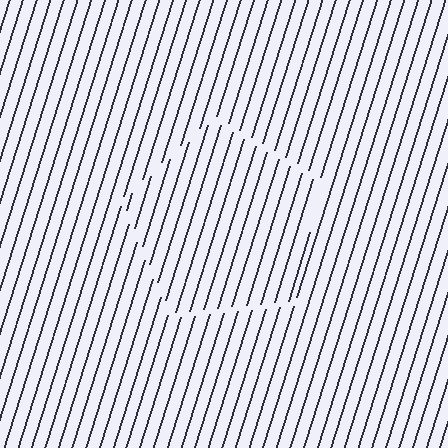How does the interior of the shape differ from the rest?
The interior of the shape contains the same grating, shifted by half a period — the contour is defined by the phase discontinuity where line-ends from the inner and outer gratings abut.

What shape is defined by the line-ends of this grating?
An illusory pentagon. The interior of the shape contains the same grating, shifted by half a period — the contour is defined by the phase discontinuity where line-ends from the inner and outer gratings abut.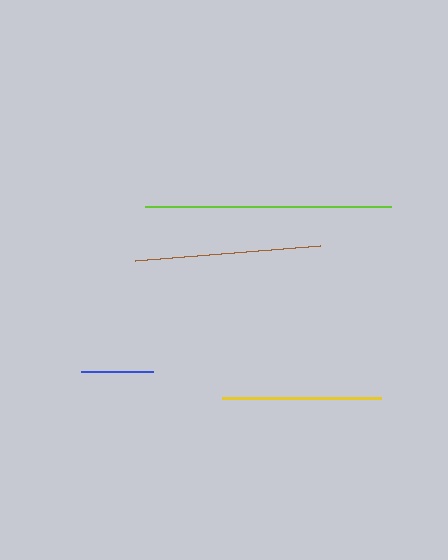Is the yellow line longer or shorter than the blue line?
The yellow line is longer than the blue line.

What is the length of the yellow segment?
The yellow segment is approximately 159 pixels long.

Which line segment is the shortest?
The blue line is the shortest at approximately 73 pixels.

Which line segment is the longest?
The lime line is the longest at approximately 246 pixels.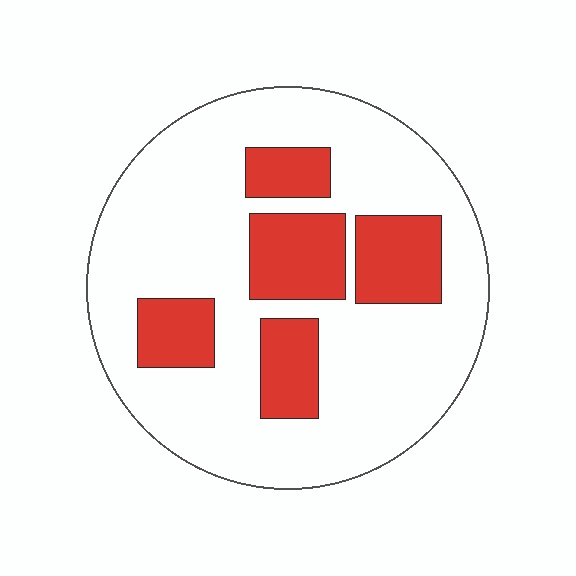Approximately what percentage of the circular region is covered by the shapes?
Approximately 25%.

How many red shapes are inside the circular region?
5.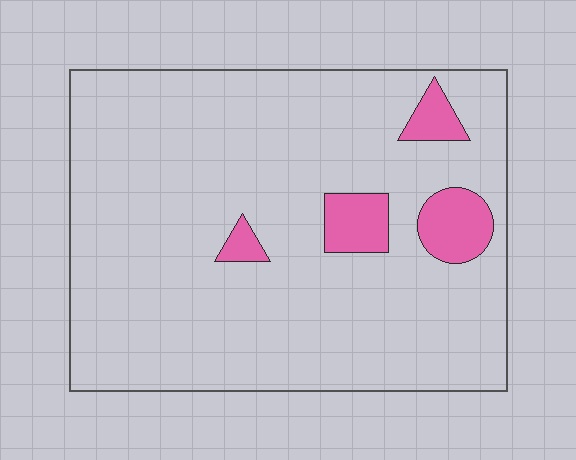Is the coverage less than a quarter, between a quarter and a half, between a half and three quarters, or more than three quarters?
Less than a quarter.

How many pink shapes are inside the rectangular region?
4.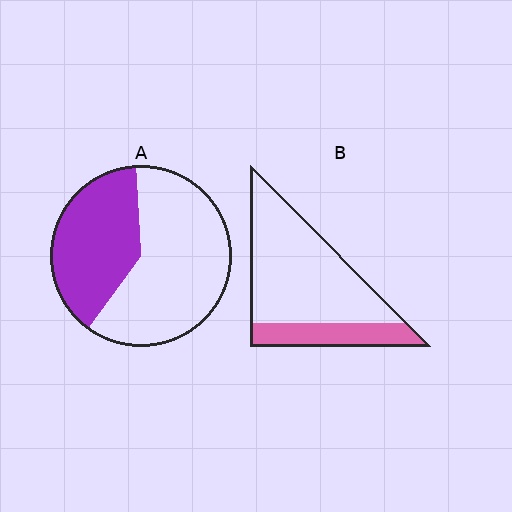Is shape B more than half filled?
No.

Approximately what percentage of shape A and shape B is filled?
A is approximately 40% and B is approximately 25%.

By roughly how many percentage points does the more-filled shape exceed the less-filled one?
By roughly 15 percentage points (A over B).